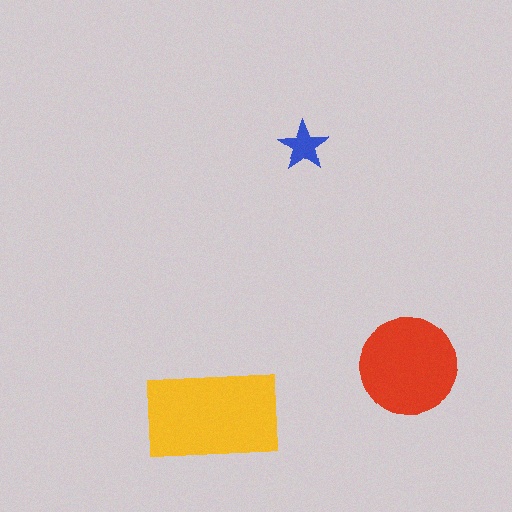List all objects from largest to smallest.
The yellow rectangle, the red circle, the blue star.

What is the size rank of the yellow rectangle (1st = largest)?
1st.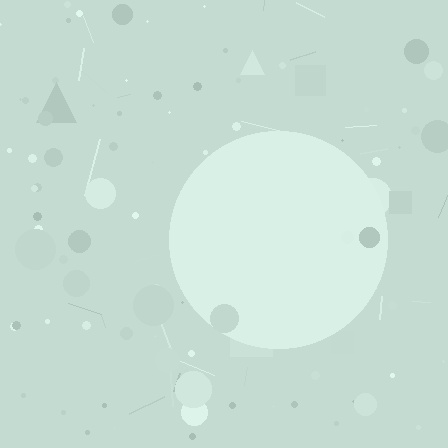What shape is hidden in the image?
A circle is hidden in the image.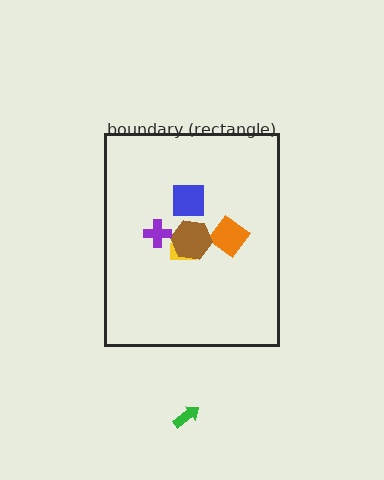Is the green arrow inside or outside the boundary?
Outside.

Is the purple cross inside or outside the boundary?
Inside.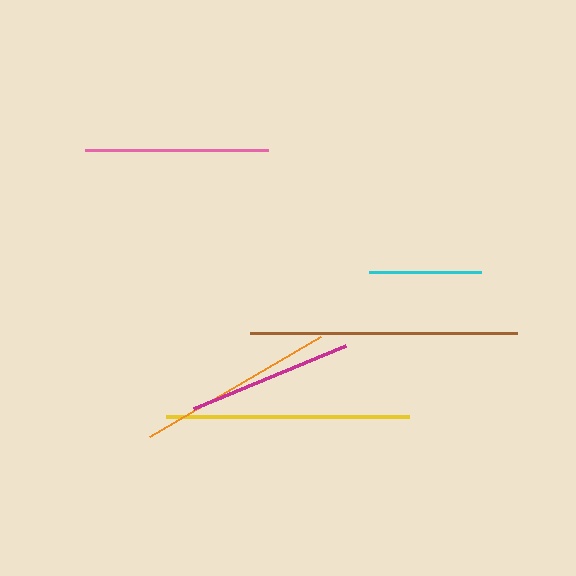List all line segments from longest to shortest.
From longest to shortest: brown, yellow, orange, pink, magenta, cyan.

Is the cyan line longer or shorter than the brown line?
The brown line is longer than the cyan line.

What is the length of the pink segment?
The pink segment is approximately 184 pixels long.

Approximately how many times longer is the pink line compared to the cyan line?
The pink line is approximately 1.6 times the length of the cyan line.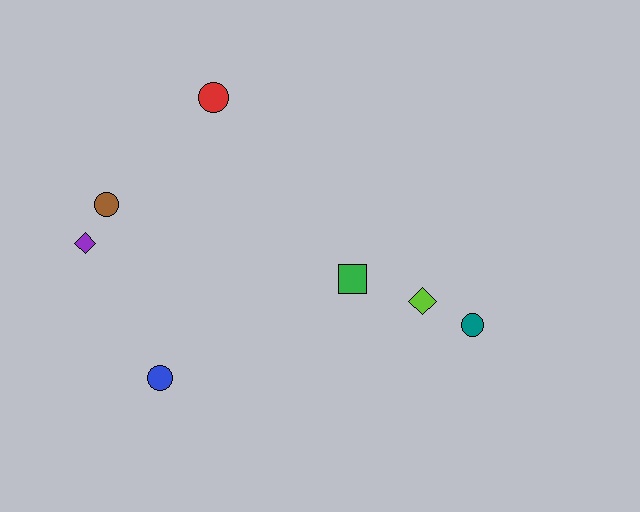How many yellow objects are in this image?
There are no yellow objects.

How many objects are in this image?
There are 7 objects.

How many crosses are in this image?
There are no crosses.